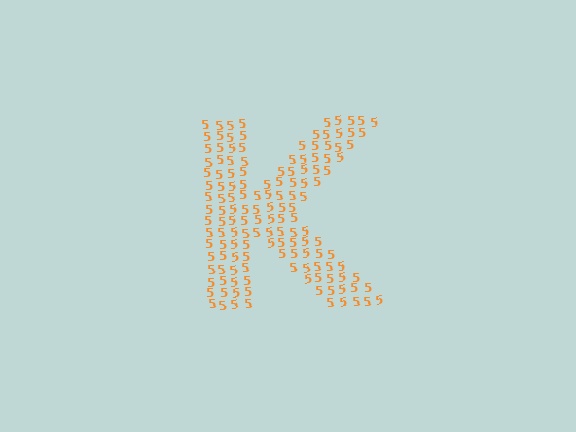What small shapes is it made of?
It is made of small digit 5's.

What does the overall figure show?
The overall figure shows the letter K.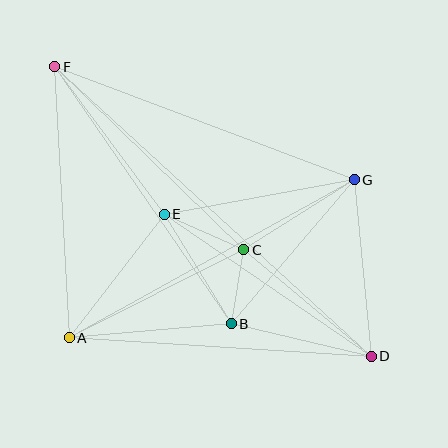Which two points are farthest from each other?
Points D and F are farthest from each other.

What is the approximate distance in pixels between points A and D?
The distance between A and D is approximately 303 pixels.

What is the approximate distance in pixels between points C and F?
The distance between C and F is approximately 263 pixels.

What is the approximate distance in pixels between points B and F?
The distance between B and F is approximately 312 pixels.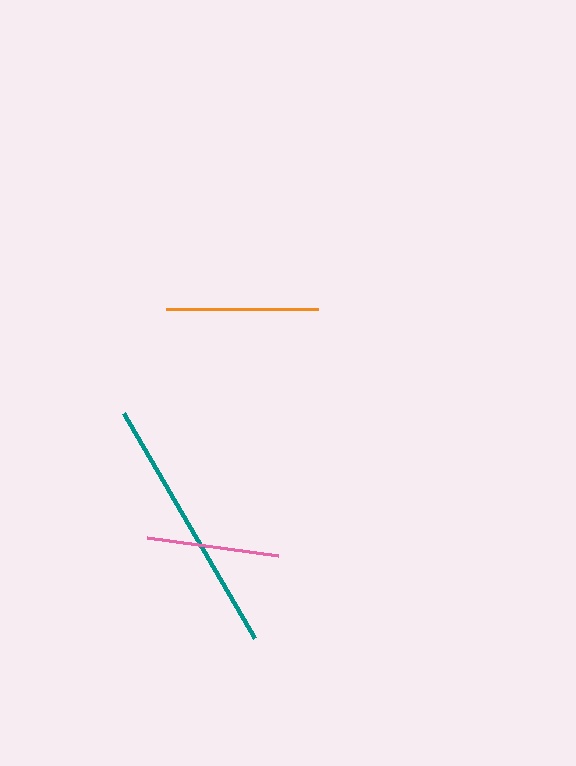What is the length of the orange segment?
The orange segment is approximately 152 pixels long.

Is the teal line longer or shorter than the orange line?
The teal line is longer than the orange line.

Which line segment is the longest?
The teal line is the longest at approximately 260 pixels.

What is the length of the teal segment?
The teal segment is approximately 260 pixels long.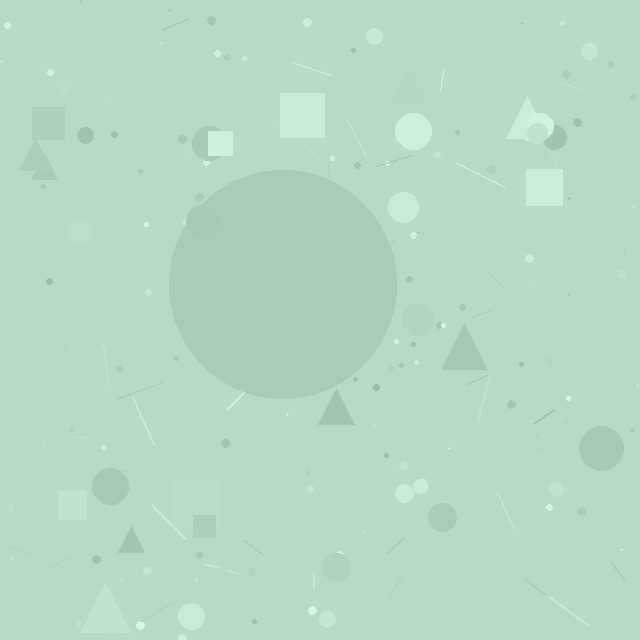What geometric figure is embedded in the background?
A circle is embedded in the background.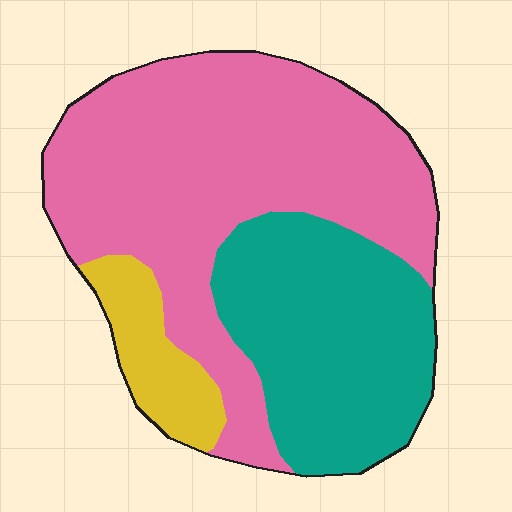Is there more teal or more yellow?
Teal.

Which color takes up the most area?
Pink, at roughly 55%.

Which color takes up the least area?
Yellow, at roughly 10%.